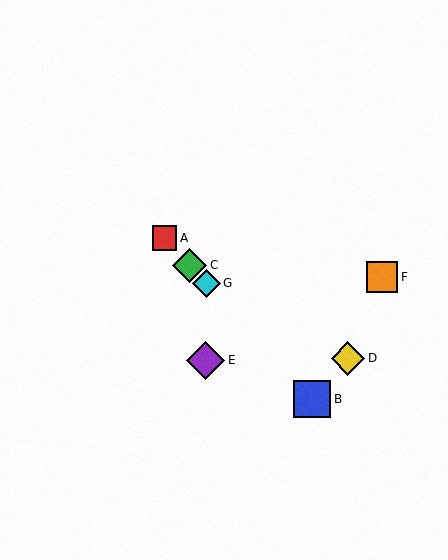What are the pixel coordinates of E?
Object E is at (206, 361).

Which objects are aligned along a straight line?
Objects A, B, C, G are aligned along a straight line.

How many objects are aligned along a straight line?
4 objects (A, B, C, G) are aligned along a straight line.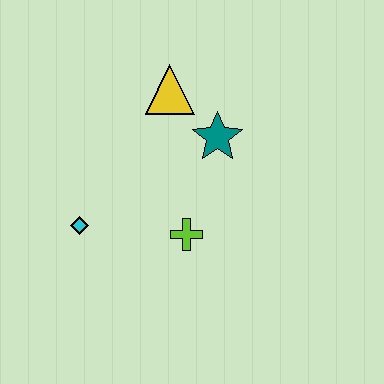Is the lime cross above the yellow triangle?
No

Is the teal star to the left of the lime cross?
No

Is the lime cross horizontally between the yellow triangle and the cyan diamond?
No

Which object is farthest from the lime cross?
The yellow triangle is farthest from the lime cross.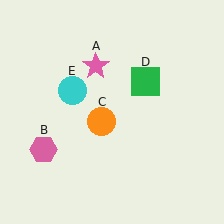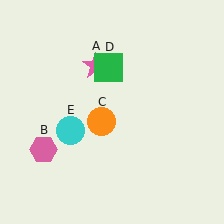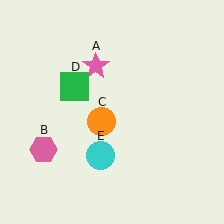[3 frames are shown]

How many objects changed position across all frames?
2 objects changed position: green square (object D), cyan circle (object E).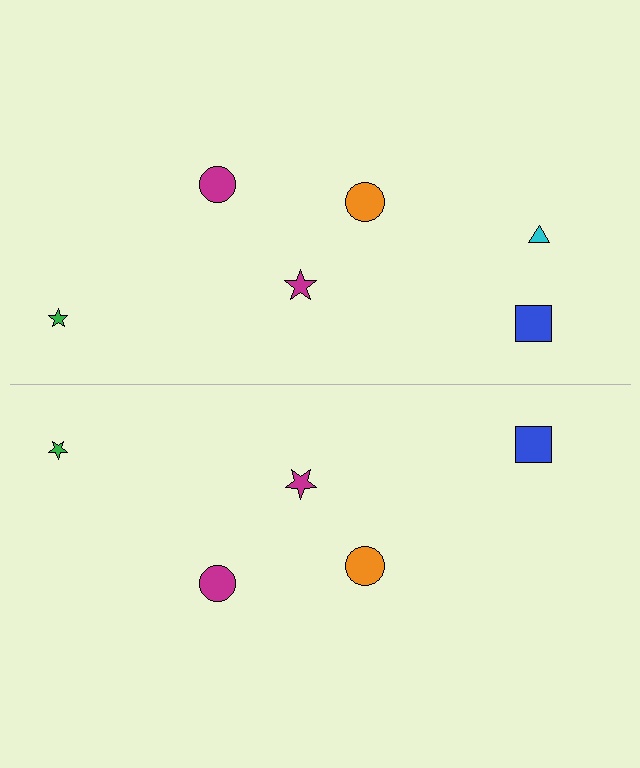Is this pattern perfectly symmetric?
No, the pattern is not perfectly symmetric. A cyan triangle is missing from the bottom side.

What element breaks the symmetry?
A cyan triangle is missing from the bottom side.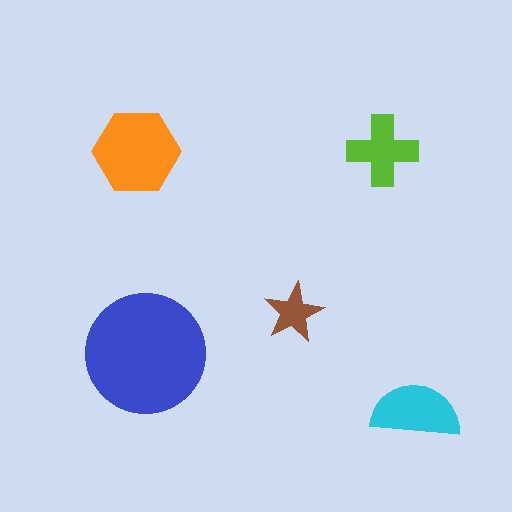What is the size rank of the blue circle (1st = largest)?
1st.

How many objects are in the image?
There are 5 objects in the image.